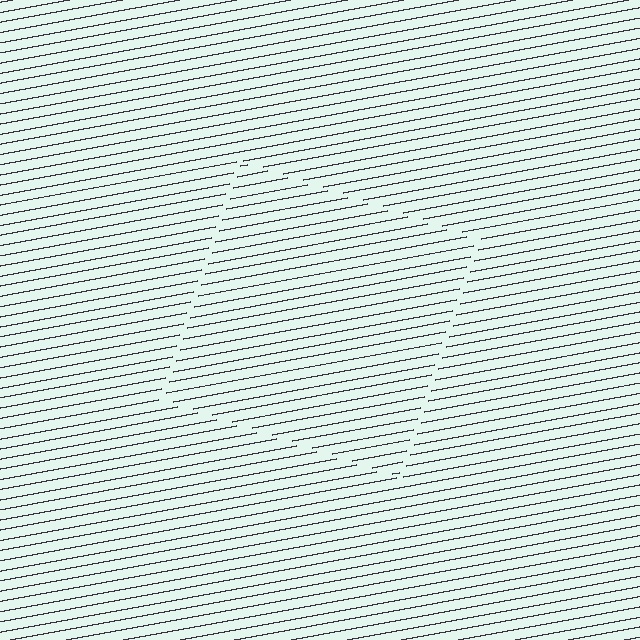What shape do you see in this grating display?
An illusory square. The interior of the shape contains the same grating, shifted by half a period — the contour is defined by the phase discontinuity where line-ends from the inner and outer gratings abut.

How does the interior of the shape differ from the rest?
The interior of the shape contains the same grating, shifted by half a period — the contour is defined by the phase discontinuity where line-ends from the inner and outer gratings abut.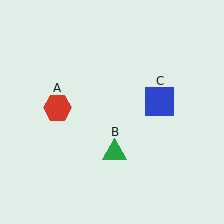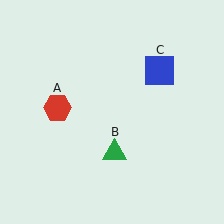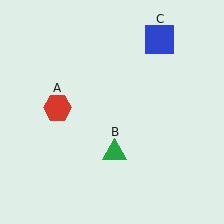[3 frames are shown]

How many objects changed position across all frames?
1 object changed position: blue square (object C).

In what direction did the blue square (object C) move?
The blue square (object C) moved up.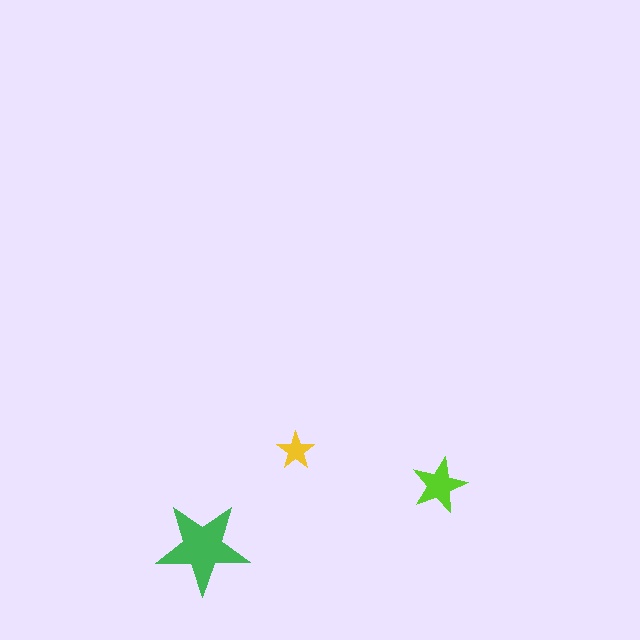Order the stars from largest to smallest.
the green one, the lime one, the yellow one.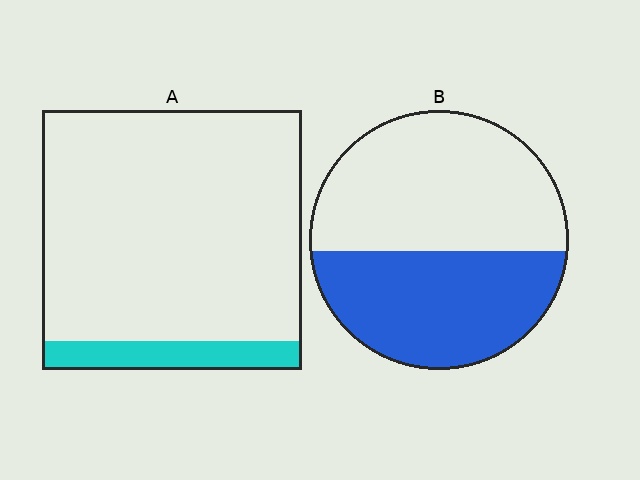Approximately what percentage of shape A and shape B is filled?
A is approximately 10% and B is approximately 45%.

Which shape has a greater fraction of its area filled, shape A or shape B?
Shape B.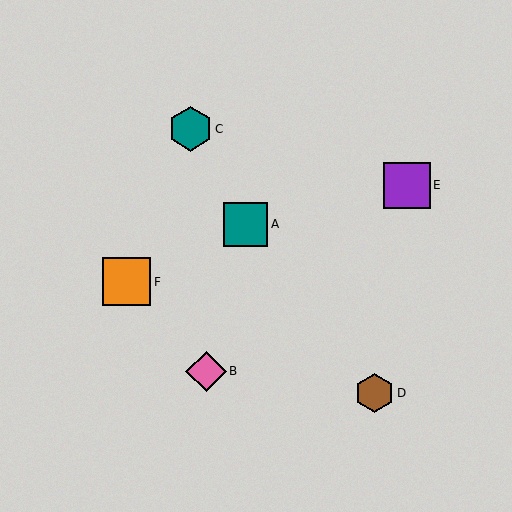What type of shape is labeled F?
Shape F is an orange square.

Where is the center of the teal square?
The center of the teal square is at (246, 224).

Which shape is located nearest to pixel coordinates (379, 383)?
The brown hexagon (labeled D) at (375, 393) is nearest to that location.